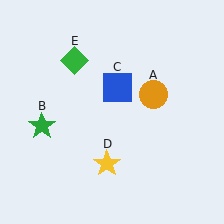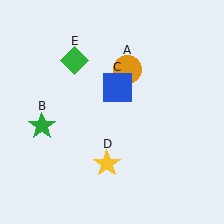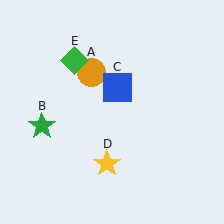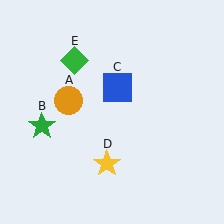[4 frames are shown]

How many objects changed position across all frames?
1 object changed position: orange circle (object A).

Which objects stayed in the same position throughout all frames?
Green star (object B) and blue square (object C) and yellow star (object D) and green diamond (object E) remained stationary.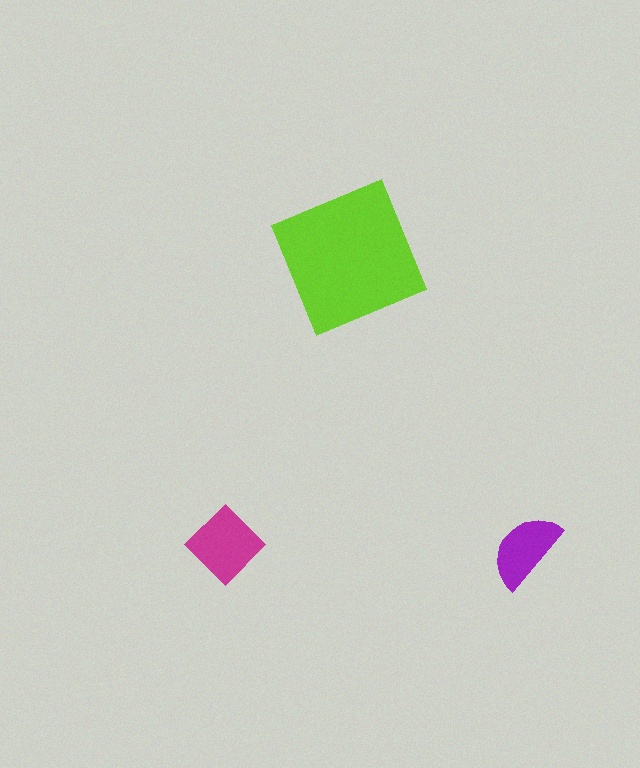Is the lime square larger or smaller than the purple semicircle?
Larger.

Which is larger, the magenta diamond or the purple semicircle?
The magenta diamond.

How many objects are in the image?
There are 3 objects in the image.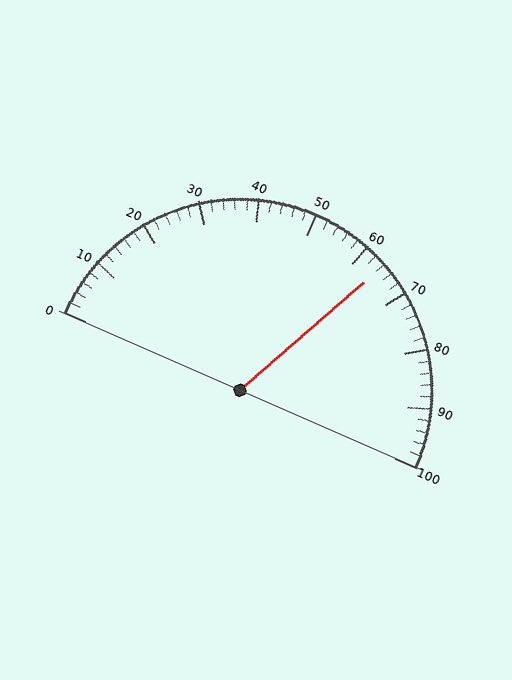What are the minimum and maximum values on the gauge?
The gauge ranges from 0 to 100.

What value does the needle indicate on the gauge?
The needle indicates approximately 64.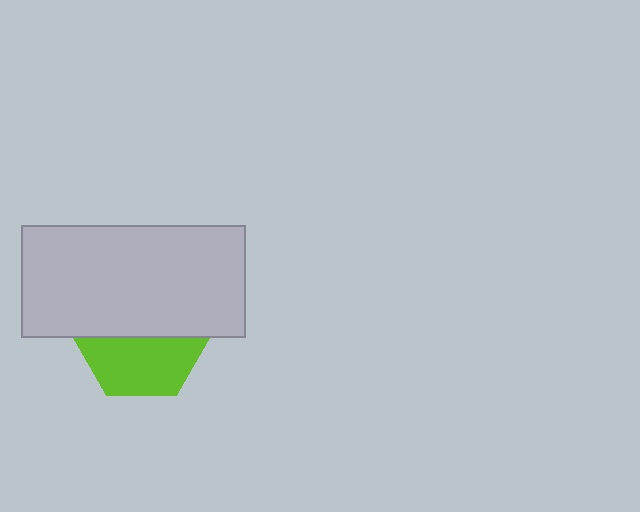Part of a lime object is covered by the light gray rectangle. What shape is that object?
It is a hexagon.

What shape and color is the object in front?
The object in front is a light gray rectangle.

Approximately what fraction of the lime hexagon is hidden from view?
Roughly 53% of the lime hexagon is hidden behind the light gray rectangle.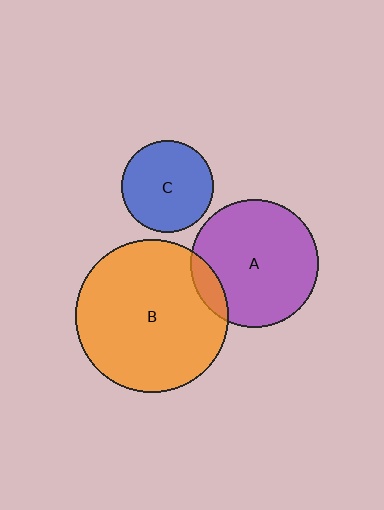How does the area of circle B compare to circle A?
Approximately 1.4 times.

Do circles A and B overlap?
Yes.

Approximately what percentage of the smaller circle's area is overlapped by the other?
Approximately 10%.